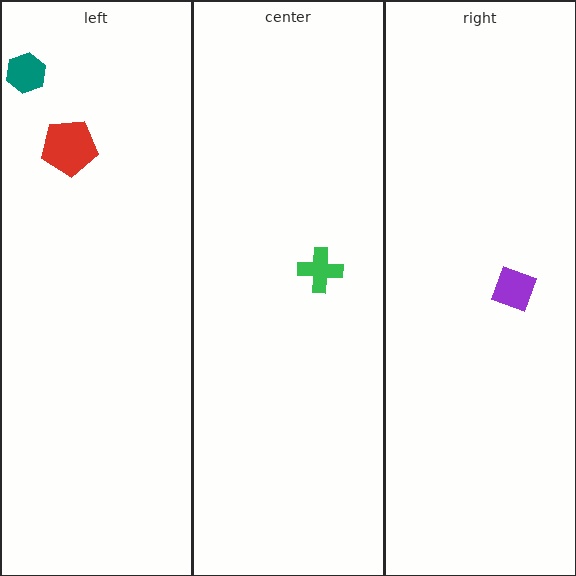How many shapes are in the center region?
1.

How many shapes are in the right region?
1.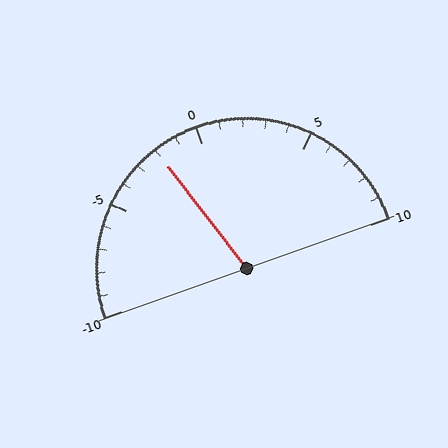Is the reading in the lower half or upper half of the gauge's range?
The reading is in the lower half of the range (-10 to 10).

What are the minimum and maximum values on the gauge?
The gauge ranges from -10 to 10.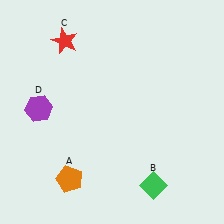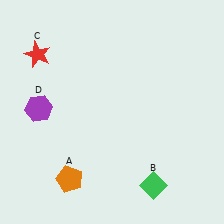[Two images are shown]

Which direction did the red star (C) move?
The red star (C) moved left.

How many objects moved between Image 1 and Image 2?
1 object moved between the two images.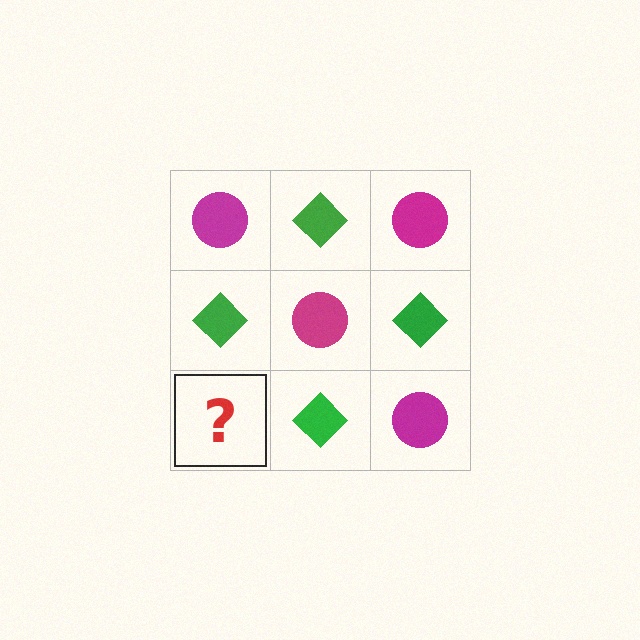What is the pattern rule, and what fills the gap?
The rule is that it alternates magenta circle and green diamond in a checkerboard pattern. The gap should be filled with a magenta circle.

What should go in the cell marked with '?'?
The missing cell should contain a magenta circle.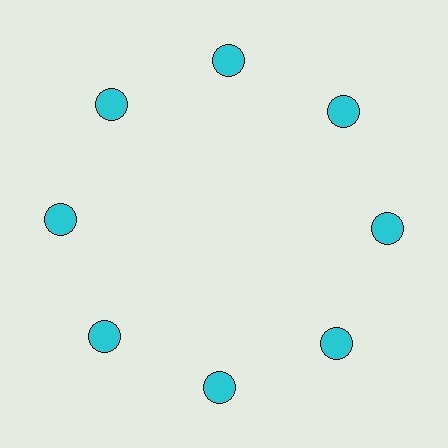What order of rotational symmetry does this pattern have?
This pattern has 8-fold rotational symmetry.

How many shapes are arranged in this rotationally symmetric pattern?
There are 8 shapes, arranged in 8 groups of 1.